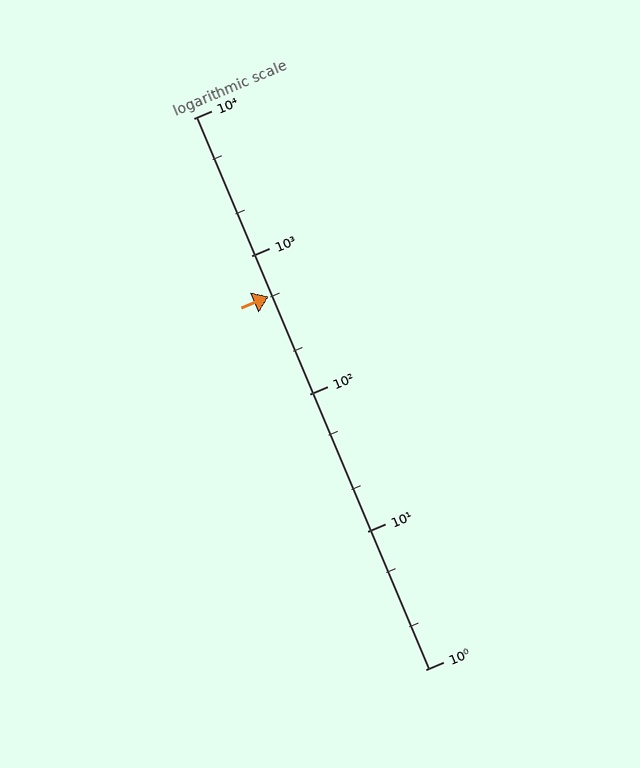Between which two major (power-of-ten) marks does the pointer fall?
The pointer is between 100 and 1000.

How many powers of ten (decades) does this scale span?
The scale spans 4 decades, from 1 to 10000.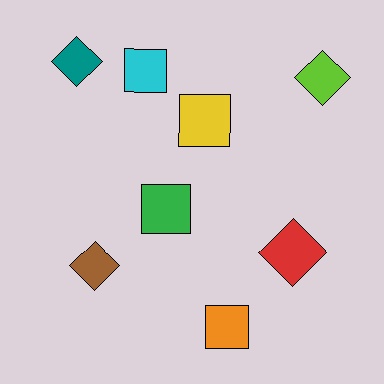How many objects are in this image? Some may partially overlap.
There are 8 objects.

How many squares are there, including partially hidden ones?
There are 4 squares.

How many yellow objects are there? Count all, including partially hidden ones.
There is 1 yellow object.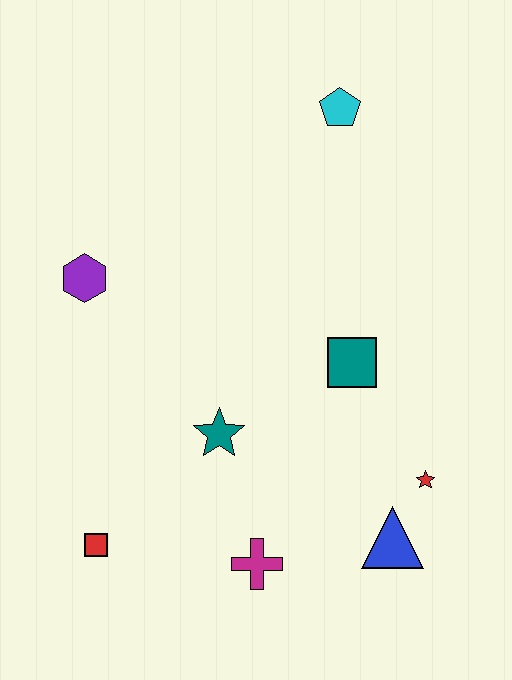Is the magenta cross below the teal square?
Yes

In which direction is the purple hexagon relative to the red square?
The purple hexagon is above the red square.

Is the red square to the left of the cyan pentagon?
Yes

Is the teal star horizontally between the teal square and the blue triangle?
No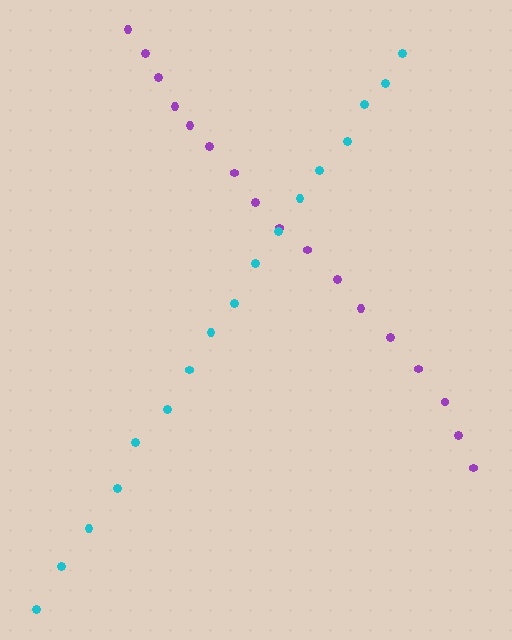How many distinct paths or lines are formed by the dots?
There are 2 distinct paths.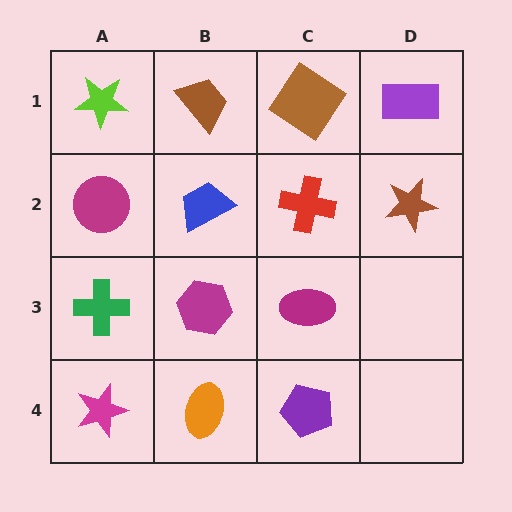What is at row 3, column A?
A green cross.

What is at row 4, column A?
A magenta star.